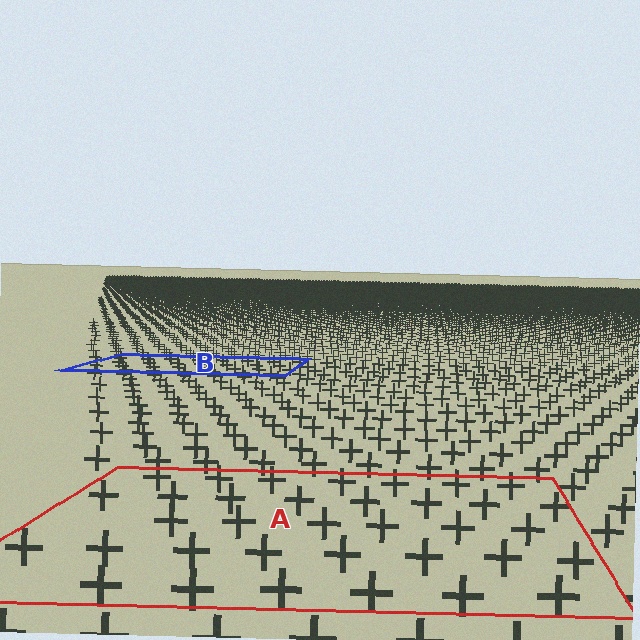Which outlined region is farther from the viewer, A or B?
Region B is farther from the viewer — the texture elements inside it appear smaller and more densely packed.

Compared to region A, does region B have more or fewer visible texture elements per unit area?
Region B has more texture elements per unit area — they are packed more densely because it is farther away.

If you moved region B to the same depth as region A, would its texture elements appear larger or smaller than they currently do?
They would appear larger. At a closer depth, the same texture elements are projected at a bigger on-screen size.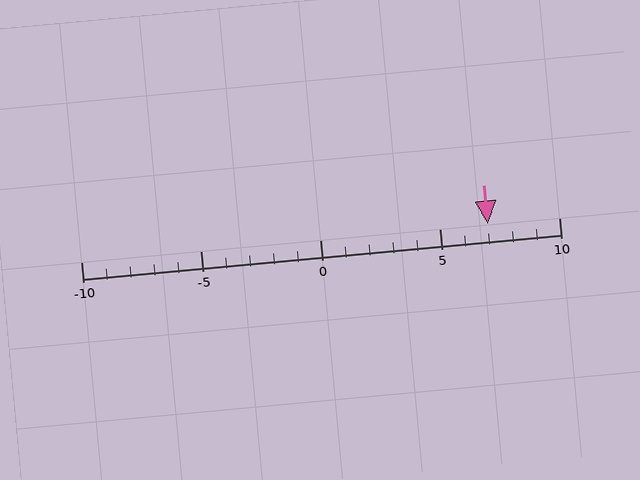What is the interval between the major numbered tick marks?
The major tick marks are spaced 5 units apart.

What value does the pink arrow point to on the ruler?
The pink arrow points to approximately 7.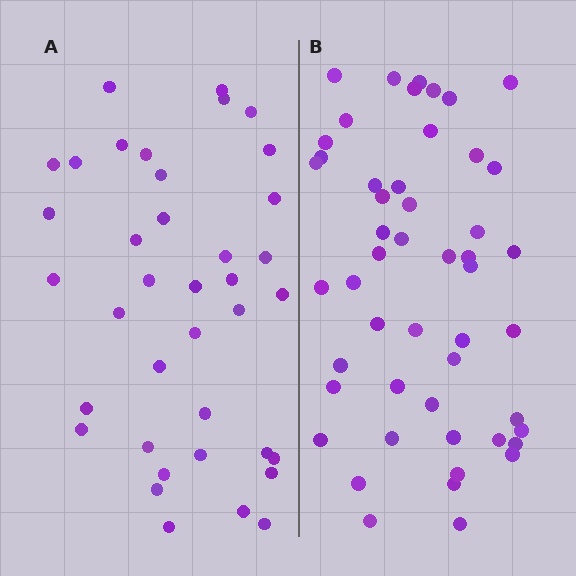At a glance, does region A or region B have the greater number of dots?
Region B (the right region) has more dots.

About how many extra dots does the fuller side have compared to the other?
Region B has roughly 12 or so more dots than region A.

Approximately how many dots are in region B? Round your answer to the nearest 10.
About 50 dots.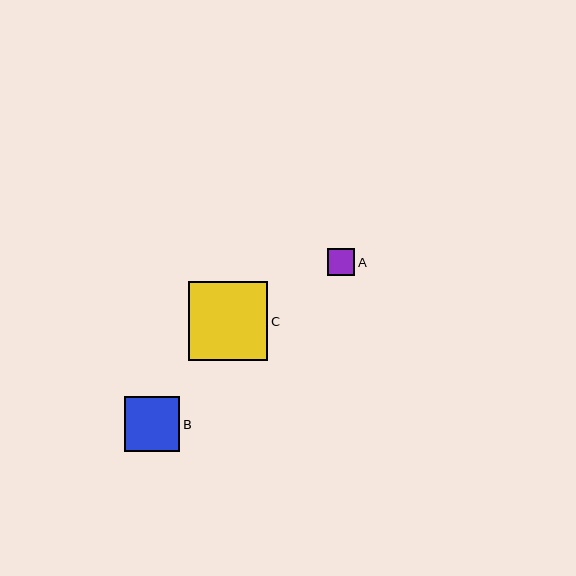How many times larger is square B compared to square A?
Square B is approximately 2.0 times the size of square A.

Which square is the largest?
Square C is the largest with a size of approximately 79 pixels.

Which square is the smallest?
Square A is the smallest with a size of approximately 27 pixels.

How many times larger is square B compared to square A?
Square B is approximately 2.0 times the size of square A.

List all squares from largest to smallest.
From largest to smallest: C, B, A.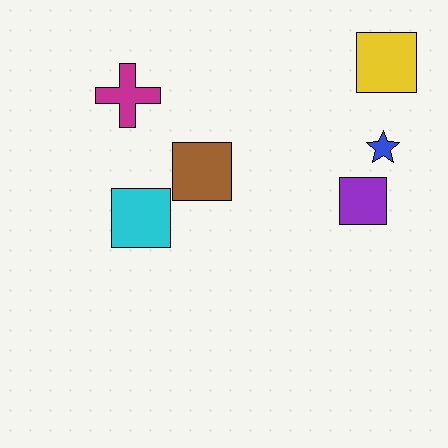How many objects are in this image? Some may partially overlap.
There are 6 objects.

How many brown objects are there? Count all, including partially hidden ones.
There is 1 brown object.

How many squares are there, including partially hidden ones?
There are 4 squares.